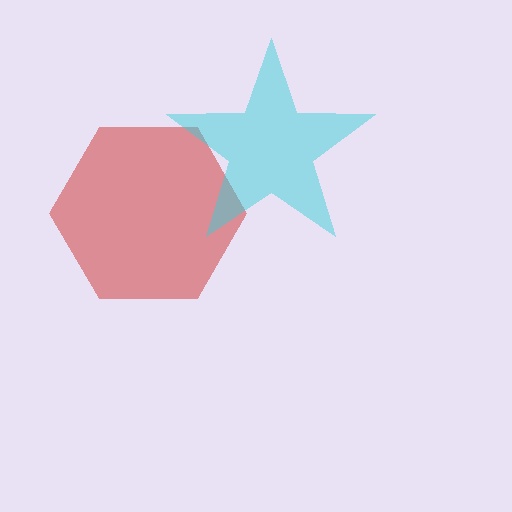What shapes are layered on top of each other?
The layered shapes are: a red hexagon, a cyan star.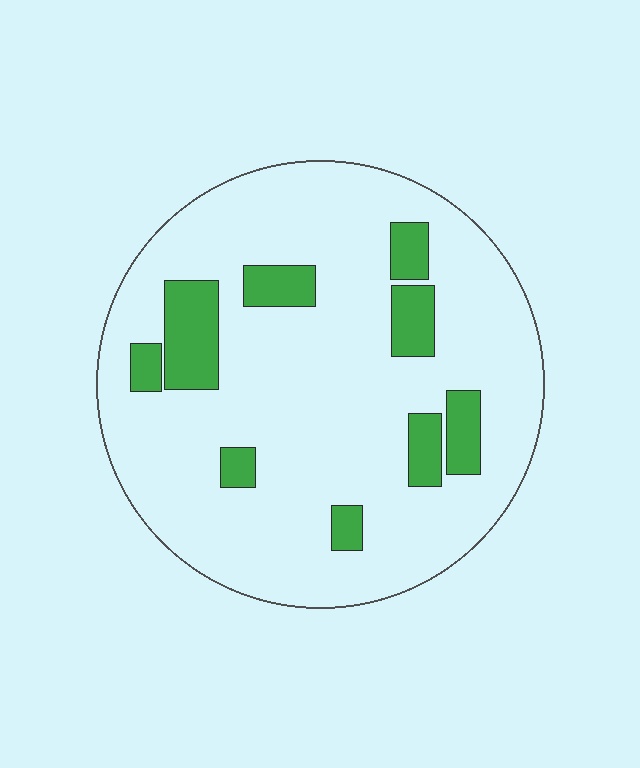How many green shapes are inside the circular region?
9.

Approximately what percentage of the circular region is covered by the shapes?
Approximately 15%.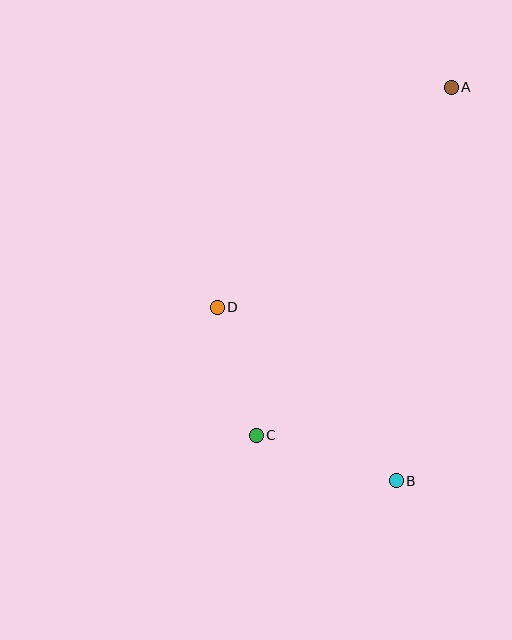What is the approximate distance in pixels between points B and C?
The distance between B and C is approximately 147 pixels.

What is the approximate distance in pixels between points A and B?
The distance between A and B is approximately 397 pixels.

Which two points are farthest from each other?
Points A and C are farthest from each other.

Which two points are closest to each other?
Points C and D are closest to each other.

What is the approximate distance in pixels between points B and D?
The distance between B and D is approximately 249 pixels.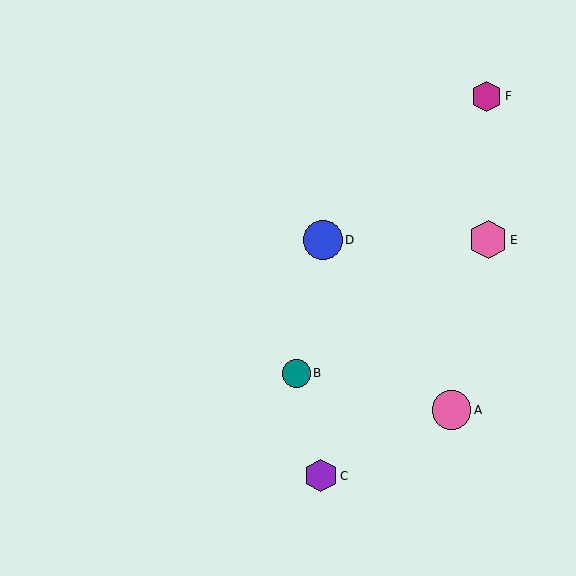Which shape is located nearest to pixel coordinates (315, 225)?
The blue circle (labeled D) at (323, 240) is nearest to that location.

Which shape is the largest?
The blue circle (labeled D) is the largest.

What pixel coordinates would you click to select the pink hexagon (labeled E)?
Click at (488, 240) to select the pink hexagon E.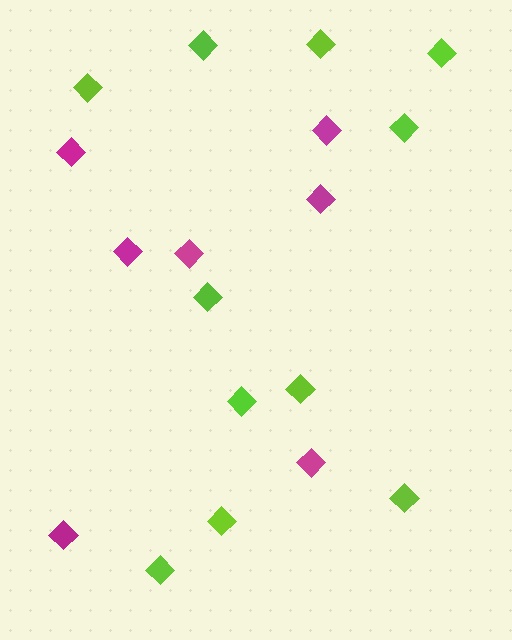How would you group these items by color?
There are 2 groups: one group of lime diamonds (11) and one group of magenta diamonds (7).